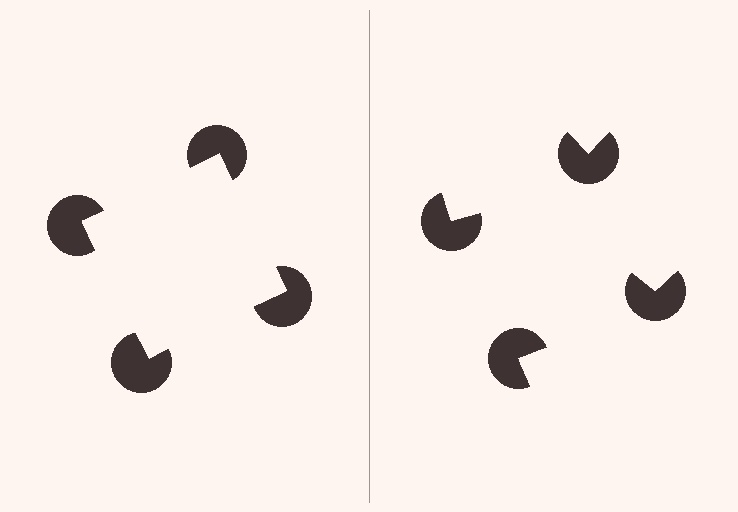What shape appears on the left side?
An illusory square.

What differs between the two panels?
The pac-man discs are positioned identically on both sides; only the wedge orientations differ. On the left they align to a square; on the right they are misaligned.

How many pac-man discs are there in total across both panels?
8 — 4 on each side.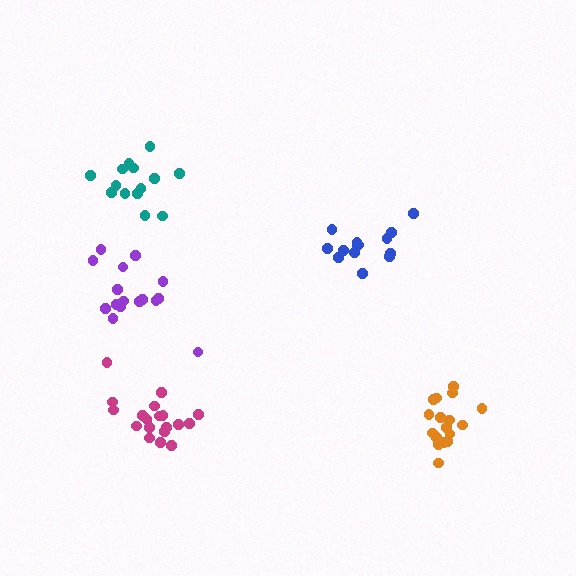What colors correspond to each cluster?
The clusters are colored: magenta, blue, orange, purple, teal.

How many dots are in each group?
Group 1: 19 dots, Group 2: 14 dots, Group 3: 17 dots, Group 4: 17 dots, Group 5: 14 dots (81 total).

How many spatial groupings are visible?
There are 5 spatial groupings.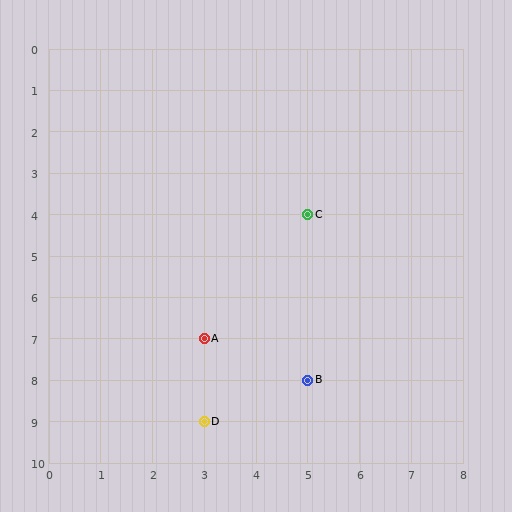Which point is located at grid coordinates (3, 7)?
Point A is at (3, 7).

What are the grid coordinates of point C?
Point C is at grid coordinates (5, 4).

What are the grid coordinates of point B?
Point B is at grid coordinates (5, 8).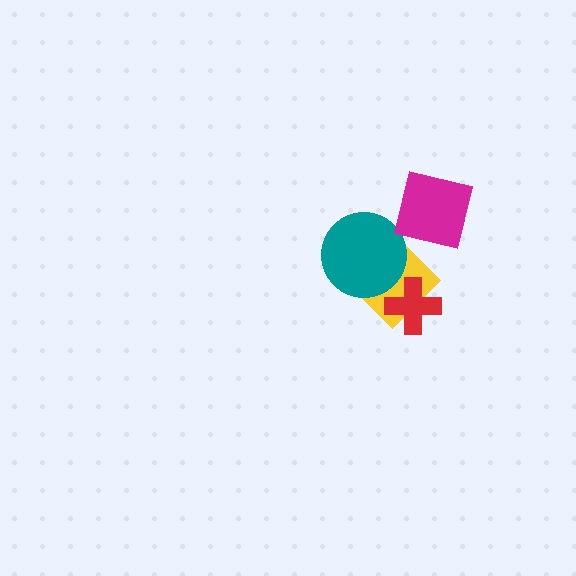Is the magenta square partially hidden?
No, no other shape covers it.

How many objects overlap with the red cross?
1 object overlaps with the red cross.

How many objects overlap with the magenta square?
0 objects overlap with the magenta square.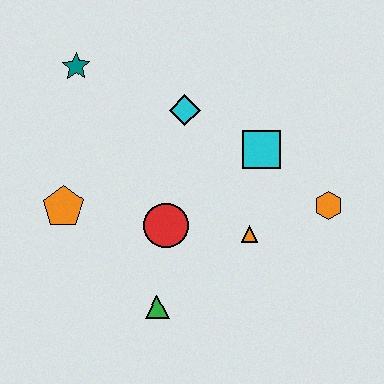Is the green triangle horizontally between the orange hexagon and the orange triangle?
No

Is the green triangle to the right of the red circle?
No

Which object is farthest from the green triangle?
The teal star is farthest from the green triangle.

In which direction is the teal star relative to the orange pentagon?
The teal star is above the orange pentagon.